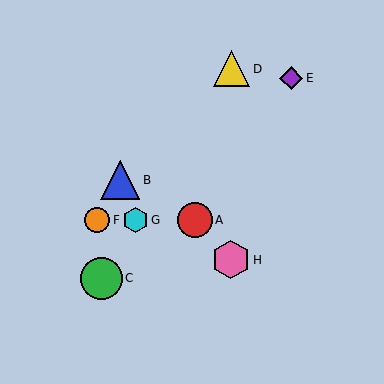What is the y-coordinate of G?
Object G is at y≈220.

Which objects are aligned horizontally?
Objects A, F, G are aligned horizontally.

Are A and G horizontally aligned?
Yes, both are at y≈220.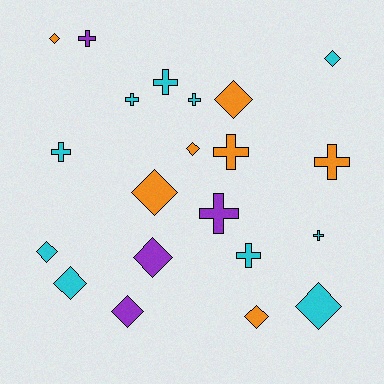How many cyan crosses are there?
There are 6 cyan crosses.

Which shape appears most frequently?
Diamond, with 11 objects.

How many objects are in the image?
There are 21 objects.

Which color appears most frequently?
Cyan, with 10 objects.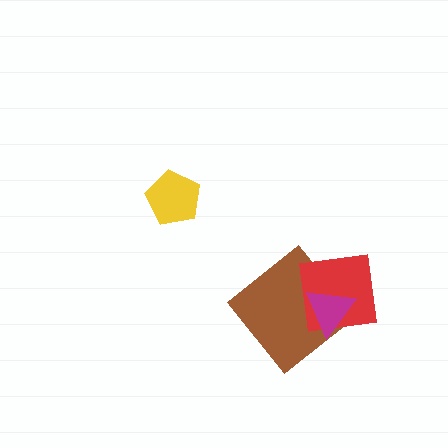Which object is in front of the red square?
The magenta triangle is in front of the red square.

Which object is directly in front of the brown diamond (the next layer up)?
The red square is directly in front of the brown diamond.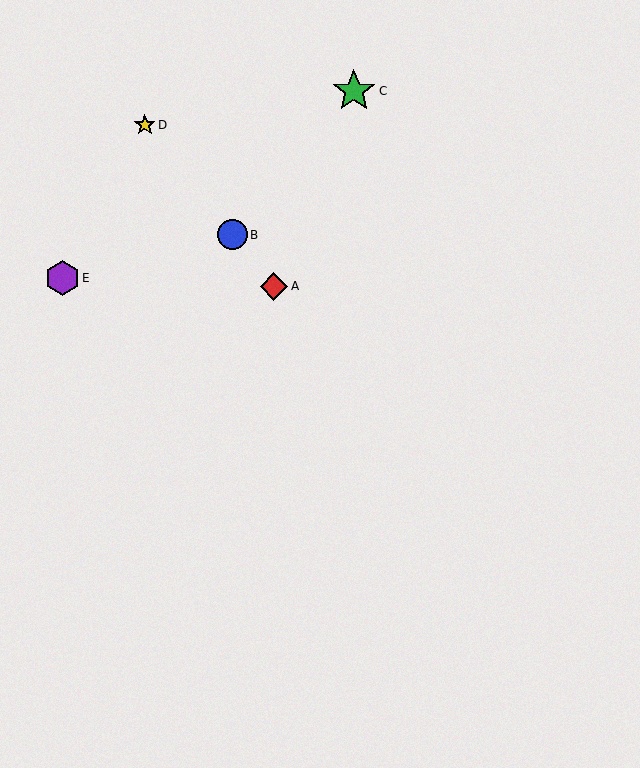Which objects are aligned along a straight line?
Objects A, B, D are aligned along a straight line.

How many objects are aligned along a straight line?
3 objects (A, B, D) are aligned along a straight line.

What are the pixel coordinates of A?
Object A is at (274, 286).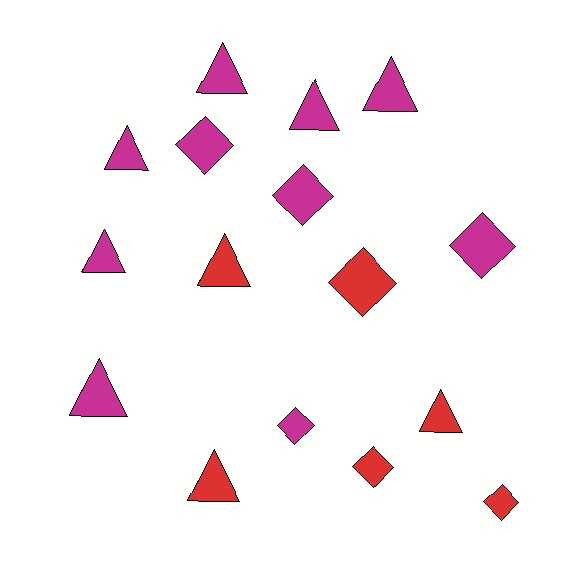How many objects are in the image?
There are 16 objects.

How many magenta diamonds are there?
There are 4 magenta diamonds.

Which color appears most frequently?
Magenta, with 10 objects.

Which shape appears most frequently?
Triangle, with 9 objects.